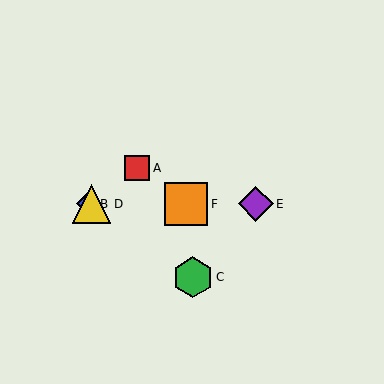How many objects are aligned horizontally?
4 objects (B, D, E, F) are aligned horizontally.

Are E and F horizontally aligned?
Yes, both are at y≈204.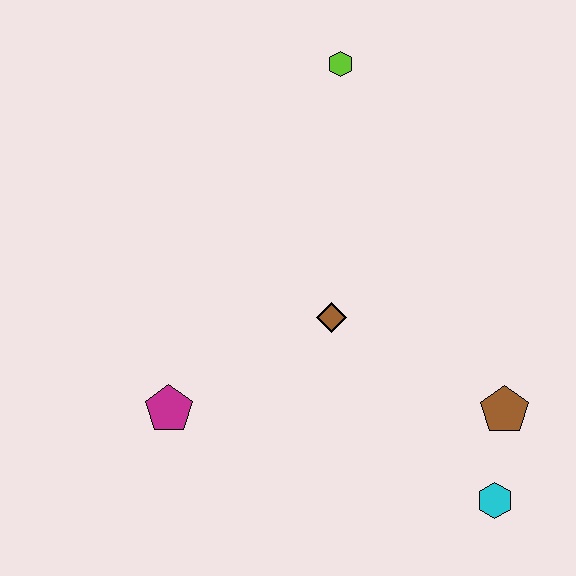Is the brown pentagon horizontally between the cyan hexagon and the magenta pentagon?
No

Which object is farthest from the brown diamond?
The lime hexagon is farthest from the brown diamond.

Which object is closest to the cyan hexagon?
The brown pentagon is closest to the cyan hexagon.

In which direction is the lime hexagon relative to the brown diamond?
The lime hexagon is above the brown diamond.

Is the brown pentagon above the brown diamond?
No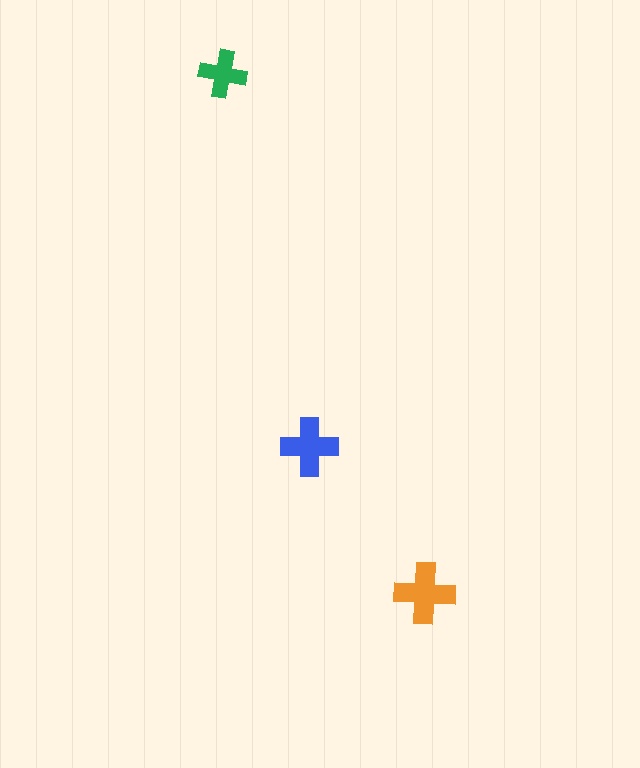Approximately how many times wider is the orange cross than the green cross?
About 1.5 times wider.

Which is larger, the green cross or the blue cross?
The blue one.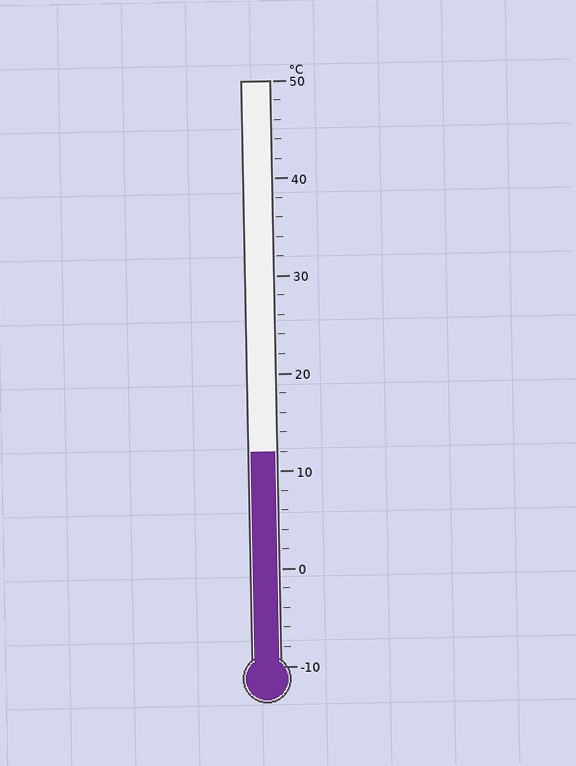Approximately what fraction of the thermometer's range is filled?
The thermometer is filled to approximately 35% of its range.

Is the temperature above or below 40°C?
The temperature is below 40°C.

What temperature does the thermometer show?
The thermometer shows approximately 12°C.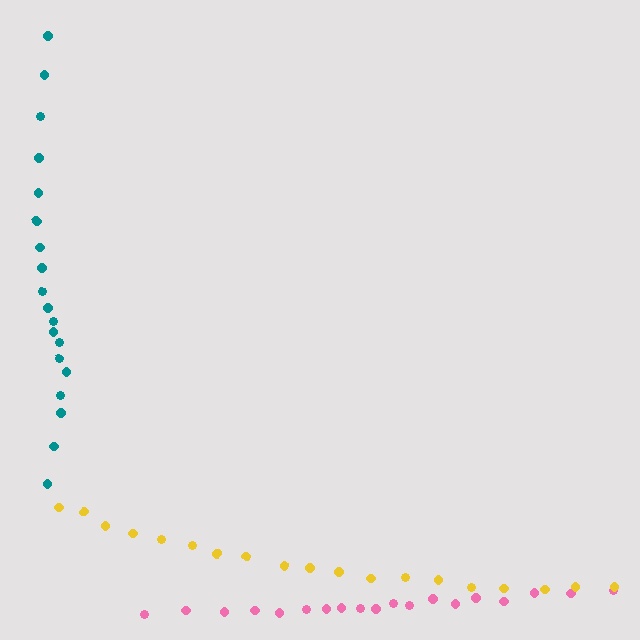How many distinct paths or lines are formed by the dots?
There are 3 distinct paths.